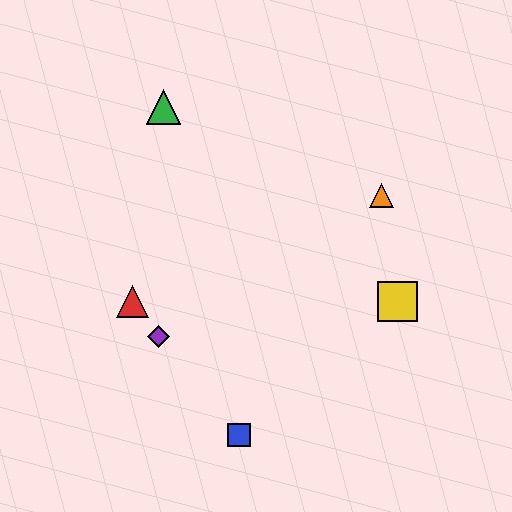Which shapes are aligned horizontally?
The red triangle, the yellow square are aligned horizontally.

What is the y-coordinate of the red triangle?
The red triangle is at y≈302.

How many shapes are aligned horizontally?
2 shapes (the red triangle, the yellow square) are aligned horizontally.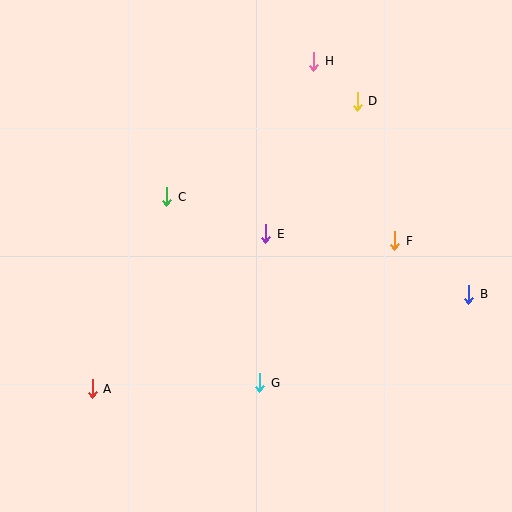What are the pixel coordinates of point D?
Point D is at (357, 102).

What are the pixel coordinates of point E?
Point E is at (266, 234).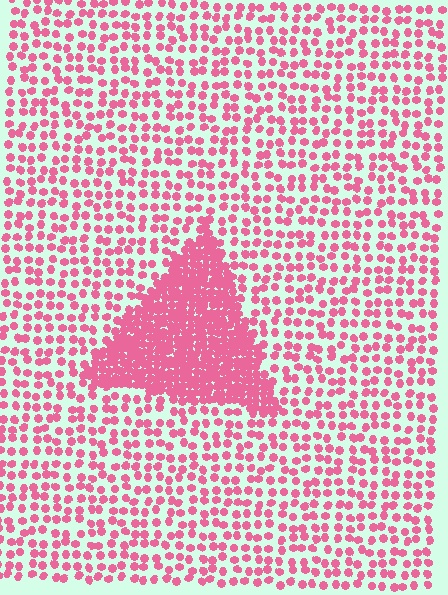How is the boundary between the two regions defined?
The boundary is defined by a change in element density (approximately 2.8x ratio). All elements are the same color, size, and shape.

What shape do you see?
I see a triangle.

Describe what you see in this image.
The image contains small pink elements arranged at two different densities. A triangle-shaped region is visible where the elements are more densely packed than the surrounding area.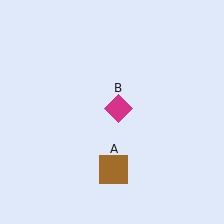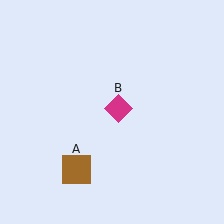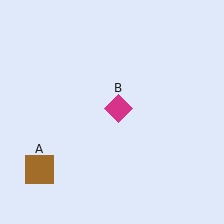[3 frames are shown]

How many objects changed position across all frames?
1 object changed position: brown square (object A).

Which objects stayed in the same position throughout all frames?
Magenta diamond (object B) remained stationary.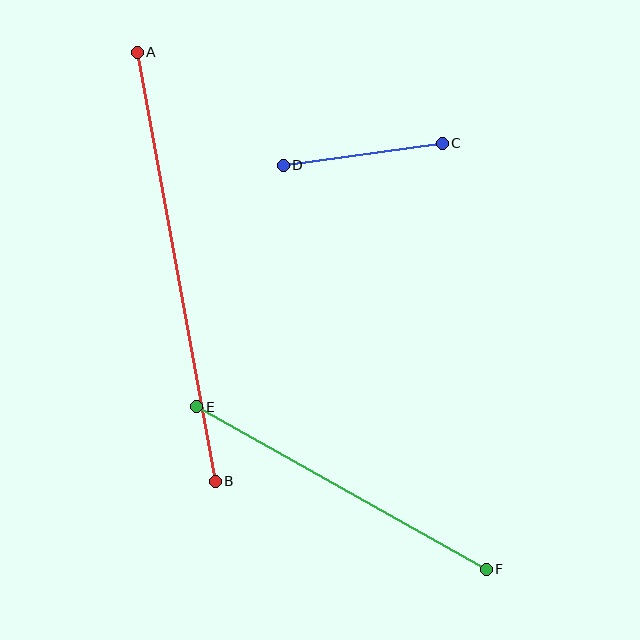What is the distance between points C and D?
The distance is approximately 160 pixels.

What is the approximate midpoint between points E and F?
The midpoint is at approximately (341, 488) pixels.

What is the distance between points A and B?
The distance is approximately 436 pixels.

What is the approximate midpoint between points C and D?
The midpoint is at approximately (363, 154) pixels.